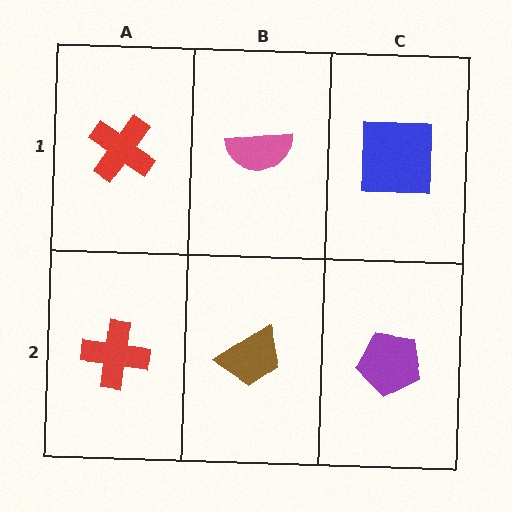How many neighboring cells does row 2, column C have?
2.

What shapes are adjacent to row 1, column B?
A brown trapezoid (row 2, column B), a red cross (row 1, column A), a blue square (row 1, column C).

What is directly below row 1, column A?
A red cross.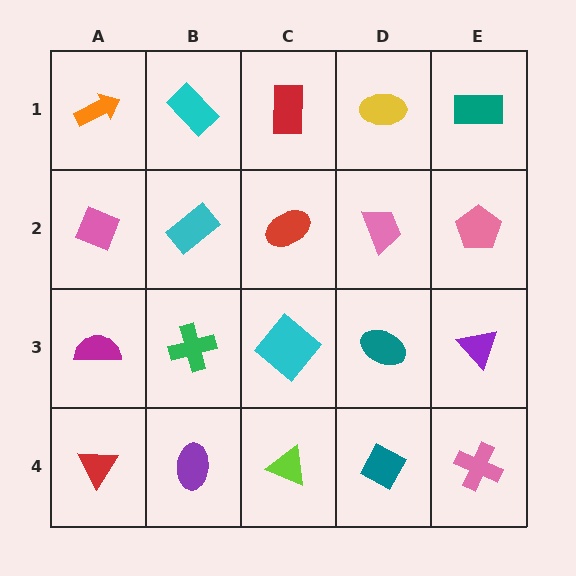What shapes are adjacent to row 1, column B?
A cyan rectangle (row 2, column B), an orange arrow (row 1, column A), a red rectangle (row 1, column C).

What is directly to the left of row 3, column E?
A teal ellipse.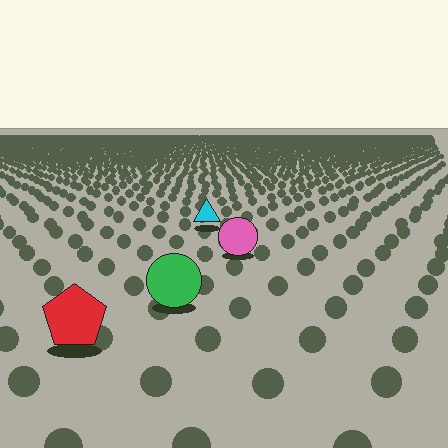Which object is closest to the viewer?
The red pentagon is closest. The texture marks near it are larger and more spread out.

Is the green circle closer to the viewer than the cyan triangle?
Yes. The green circle is closer — you can tell from the texture gradient: the ground texture is coarser near it.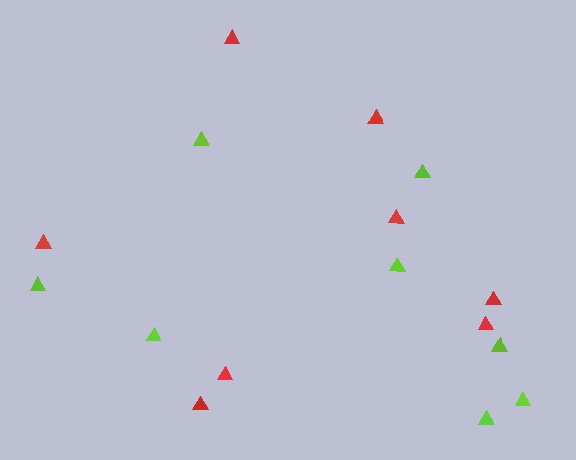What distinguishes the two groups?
There are 2 groups: one group of lime triangles (8) and one group of red triangles (8).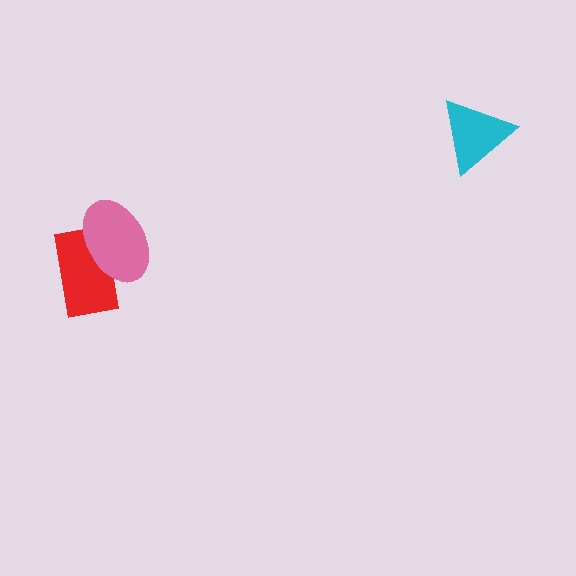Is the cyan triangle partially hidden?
No, no other shape covers it.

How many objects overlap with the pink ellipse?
1 object overlaps with the pink ellipse.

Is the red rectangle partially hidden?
Yes, it is partially covered by another shape.